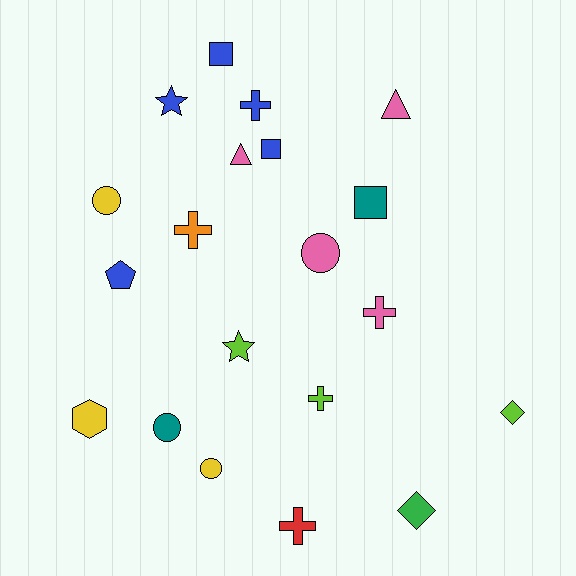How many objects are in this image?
There are 20 objects.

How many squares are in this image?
There are 3 squares.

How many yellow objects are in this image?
There are 3 yellow objects.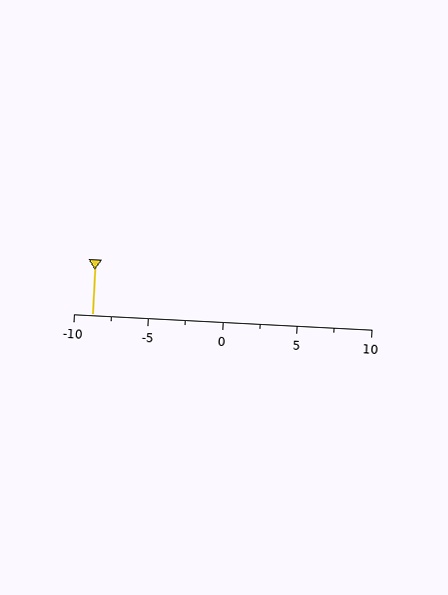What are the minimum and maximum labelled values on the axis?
The axis runs from -10 to 10.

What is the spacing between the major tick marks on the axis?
The major ticks are spaced 5 apart.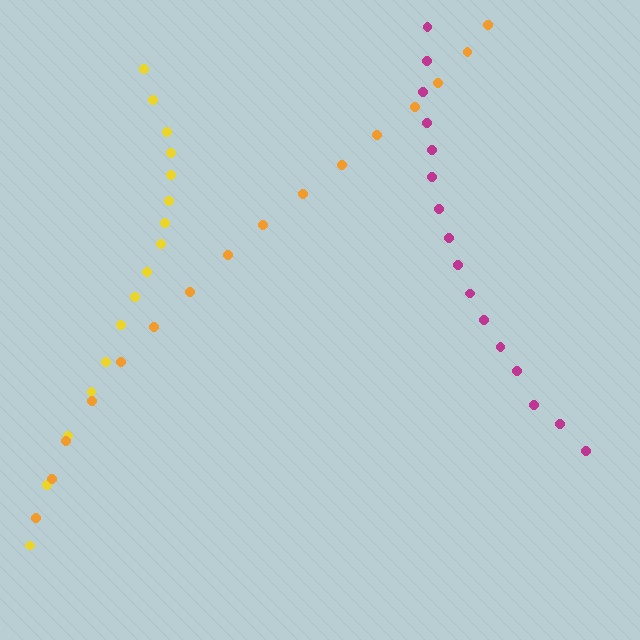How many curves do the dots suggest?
There are 3 distinct paths.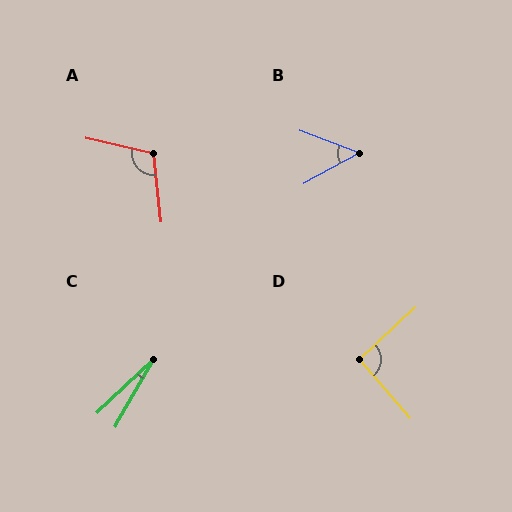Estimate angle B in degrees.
Approximately 49 degrees.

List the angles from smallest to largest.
C (17°), B (49°), D (92°), A (109°).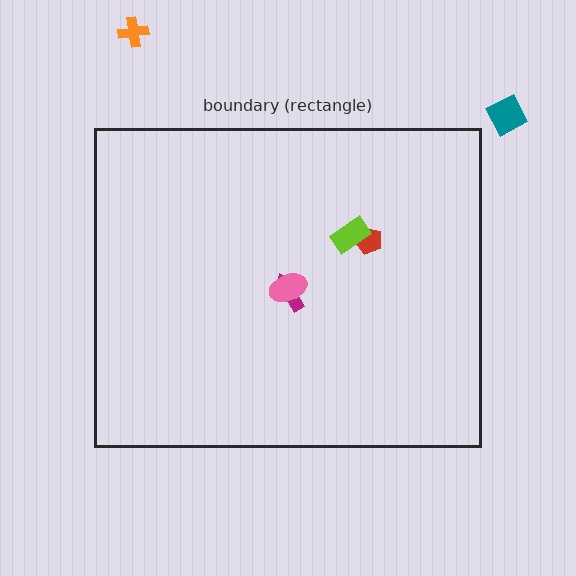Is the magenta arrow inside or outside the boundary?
Inside.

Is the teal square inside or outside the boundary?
Outside.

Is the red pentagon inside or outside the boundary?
Inside.